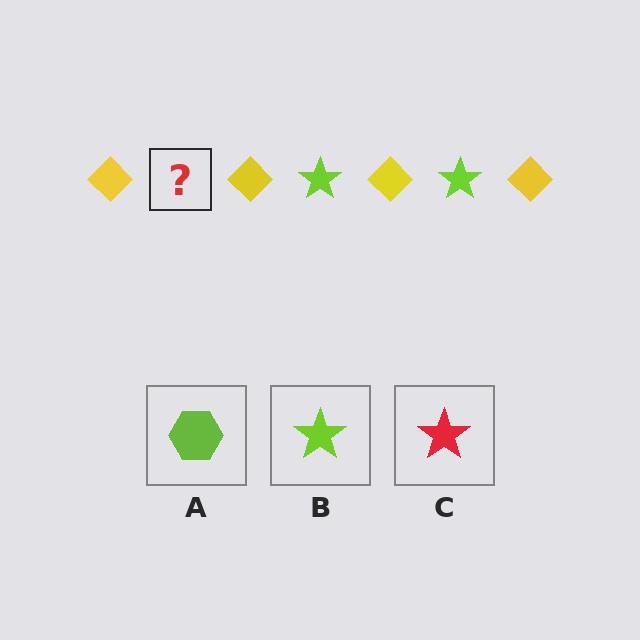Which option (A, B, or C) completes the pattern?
B.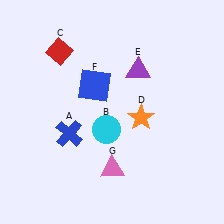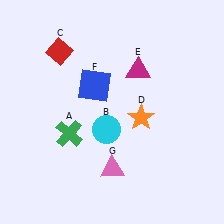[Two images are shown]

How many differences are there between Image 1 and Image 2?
There are 2 differences between the two images.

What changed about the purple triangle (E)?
In Image 1, E is purple. In Image 2, it changed to magenta.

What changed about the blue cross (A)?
In Image 1, A is blue. In Image 2, it changed to green.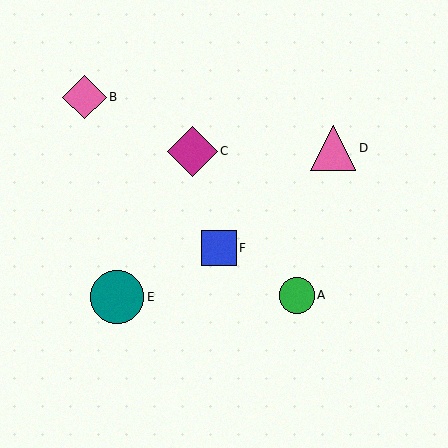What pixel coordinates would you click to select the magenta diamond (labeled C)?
Click at (192, 151) to select the magenta diamond C.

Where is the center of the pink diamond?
The center of the pink diamond is at (85, 97).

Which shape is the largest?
The teal circle (labeled E) is the largest.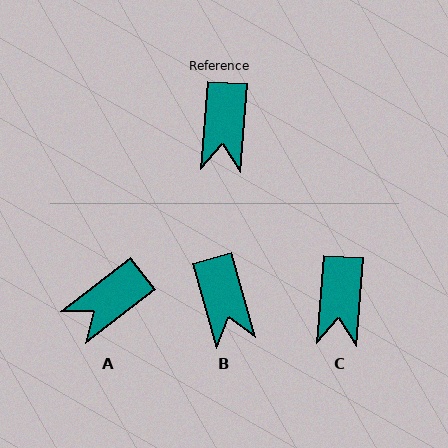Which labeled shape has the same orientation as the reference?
C.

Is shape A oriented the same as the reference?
No, it is off by about 48 degrees.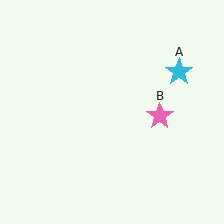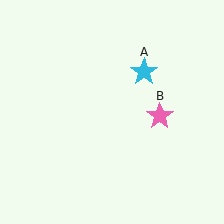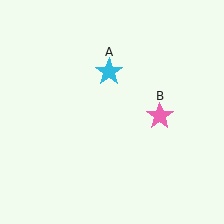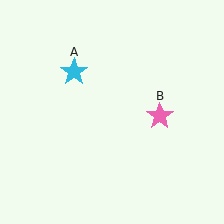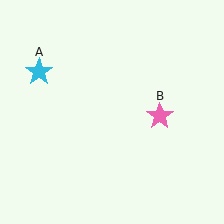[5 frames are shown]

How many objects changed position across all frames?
1 object changed position: cyan star (object A).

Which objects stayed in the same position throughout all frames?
Pink star (object B) remained stationary.